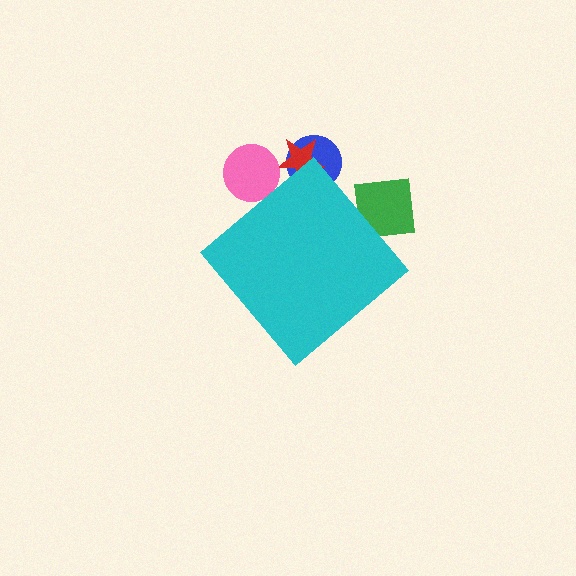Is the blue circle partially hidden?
Yes, the blue circle is partially hidden behind the cyan diamond.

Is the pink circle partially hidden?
Yes, the pink circle is partially hidden behind the cyan diamond.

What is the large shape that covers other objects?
A cyan diamond.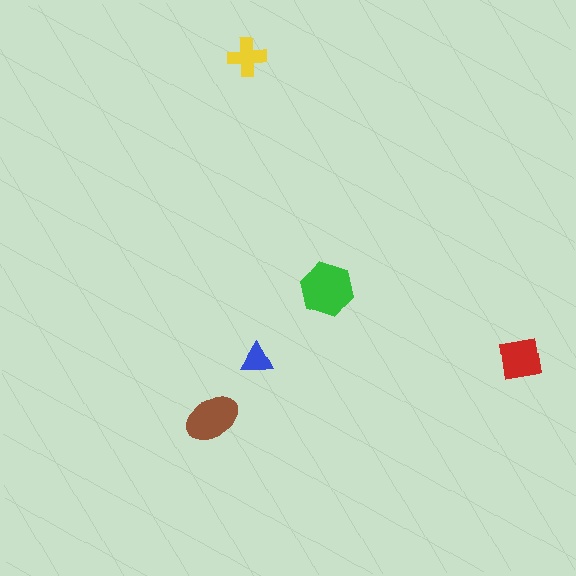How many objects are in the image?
There are 5 objects in the image.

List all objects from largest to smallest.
The green hexagon, the brown ellipse, the red square, the yellow cross, the blue triangle.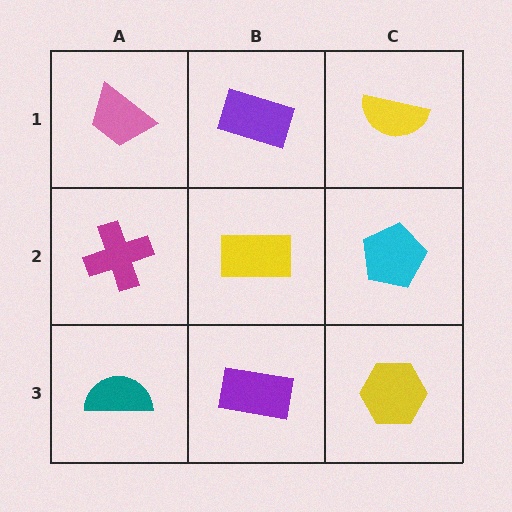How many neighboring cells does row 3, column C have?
2.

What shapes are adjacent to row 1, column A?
A magenta cross (row 2, column A), a purple rectangle (row 1, column B).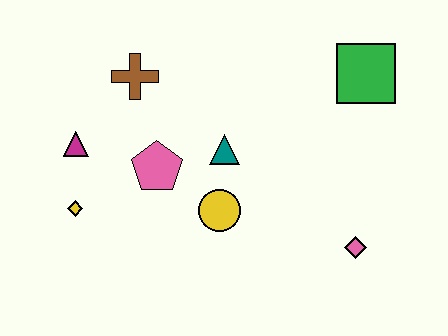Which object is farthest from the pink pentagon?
The green square is farthest from the pink pentagon.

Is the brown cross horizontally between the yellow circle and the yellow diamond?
Yes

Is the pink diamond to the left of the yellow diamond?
No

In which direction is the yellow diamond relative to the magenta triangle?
The yellow diamond is below the magenta triangle.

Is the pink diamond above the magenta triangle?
No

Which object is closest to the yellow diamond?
The magenta triangle is closest to the yellow diamond.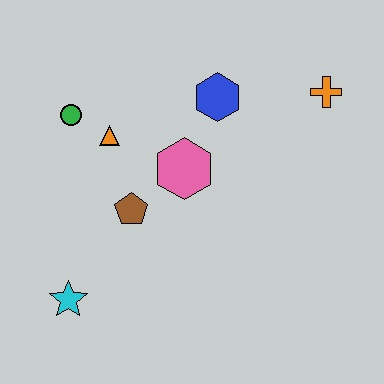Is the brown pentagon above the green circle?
No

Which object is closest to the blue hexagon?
The pink hexagon is closest to the blue hexagon.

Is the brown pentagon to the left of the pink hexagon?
Yes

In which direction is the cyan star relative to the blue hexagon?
The cyan star is below the blue hexagon.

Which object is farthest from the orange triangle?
The orange cross is farthest from the orange triangle.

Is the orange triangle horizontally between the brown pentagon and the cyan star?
Yes